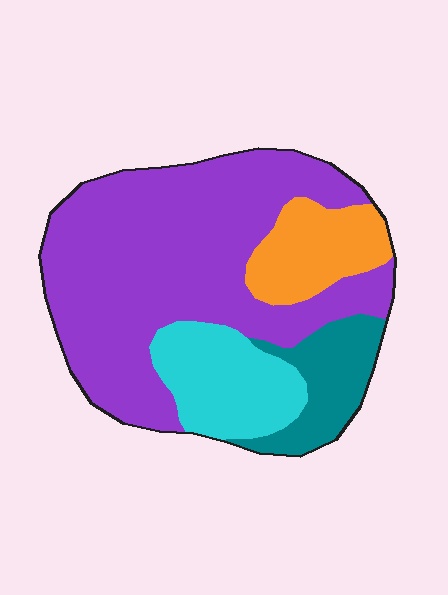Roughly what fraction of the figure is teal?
Teal covers roughly 10% of the figure.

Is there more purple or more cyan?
Purple.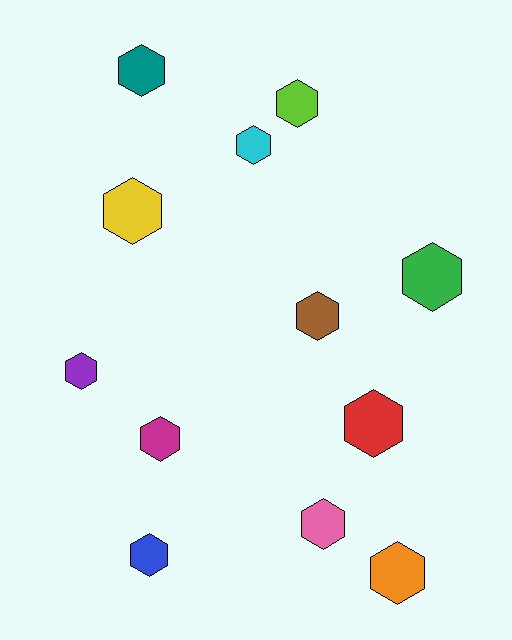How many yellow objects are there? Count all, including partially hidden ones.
There is 1 yellow object.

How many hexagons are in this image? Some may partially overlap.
There are 12 hexagons.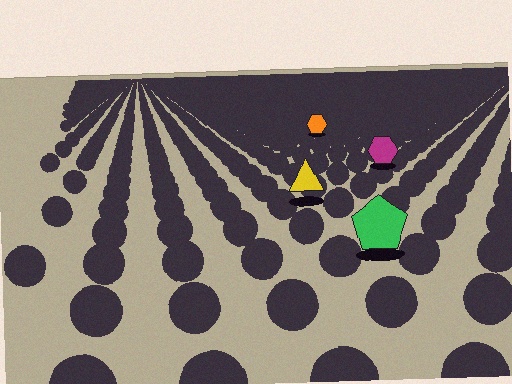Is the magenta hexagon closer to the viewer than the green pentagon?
No. The green pentagon is closer — you can tell from the texture gradient: the ground texture is coarser near it.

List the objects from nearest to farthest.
From nearest to farthest: the green pentagon, the yellow triangle, the magenta hexagon, the orange hexagon.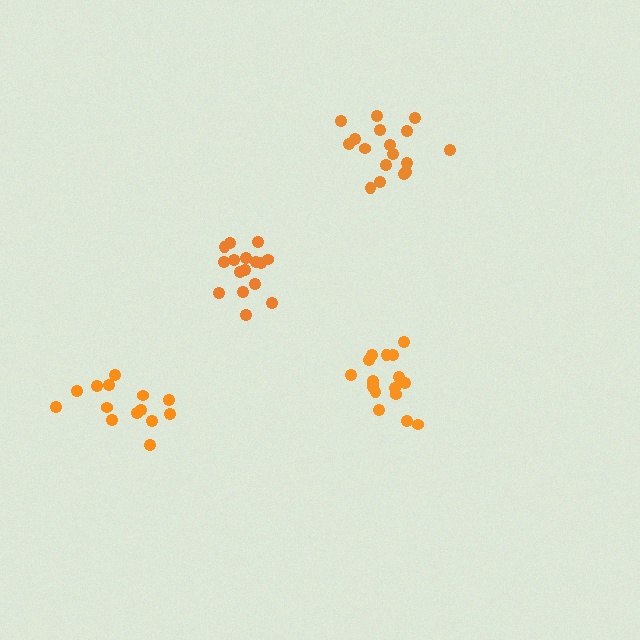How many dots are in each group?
Group 1: 16 dots, Group 2: 14 dots, Group 3: 17 dots, Group 4: 17 dots (64 total).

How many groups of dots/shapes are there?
There are 4 groups.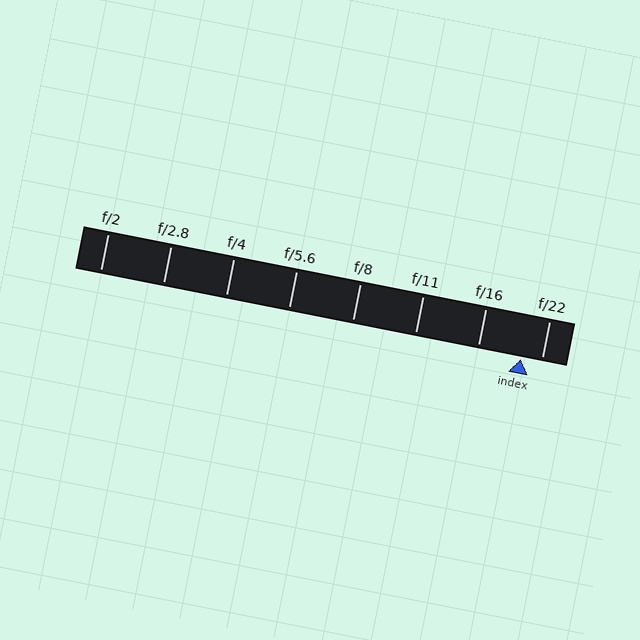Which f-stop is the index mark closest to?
The index mark is closest to f/22.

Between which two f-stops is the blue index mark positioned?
The index mark is between f/16 and f/22.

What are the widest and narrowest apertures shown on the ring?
The widest aperture shown is f/2 and the narrowest is f/22.